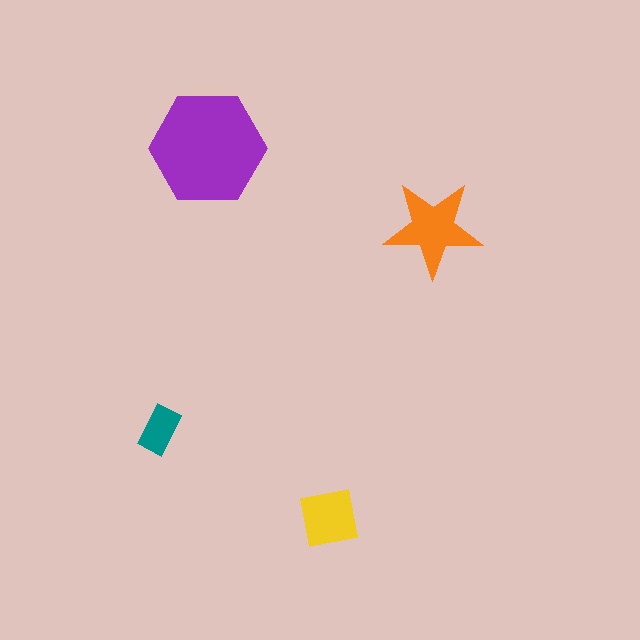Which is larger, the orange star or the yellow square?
The orange star.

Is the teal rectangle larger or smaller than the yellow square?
Smaller.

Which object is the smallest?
The teal rectangle.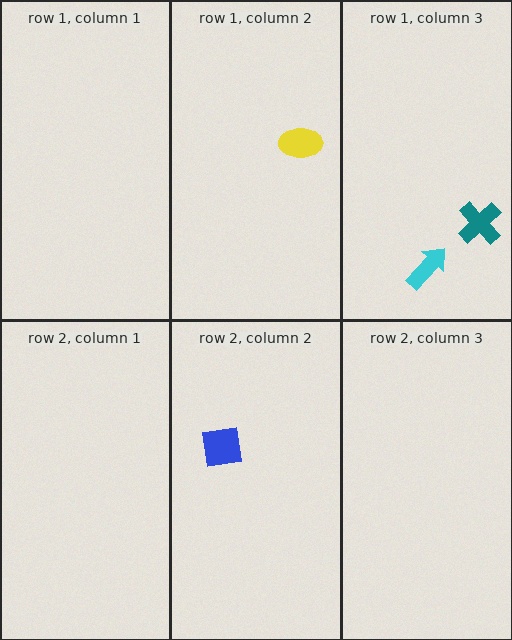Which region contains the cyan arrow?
The row 1, column 3 region.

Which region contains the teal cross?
The row 1, column 3 region.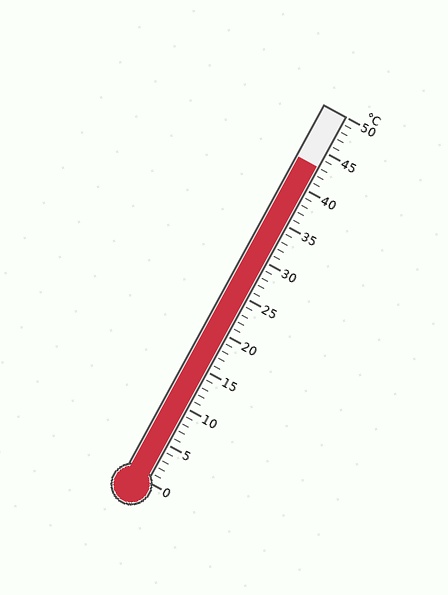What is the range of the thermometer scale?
The thermometer scale ranges from 0°C to 50°C.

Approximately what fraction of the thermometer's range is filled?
The thermometer is filled to approximately 85% of its range.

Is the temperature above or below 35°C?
The temperature is above 35°C.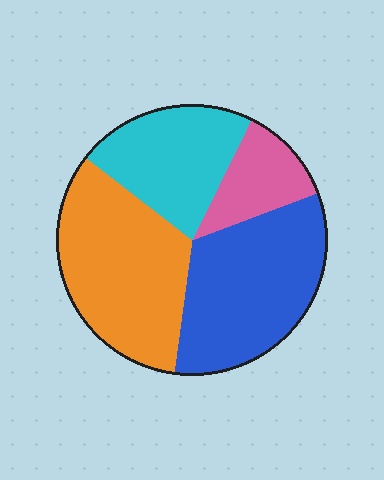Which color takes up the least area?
Pink, at roughly 10%.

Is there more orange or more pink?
Orange.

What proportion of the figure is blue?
Blue takes up about one third (1/3) of the figure.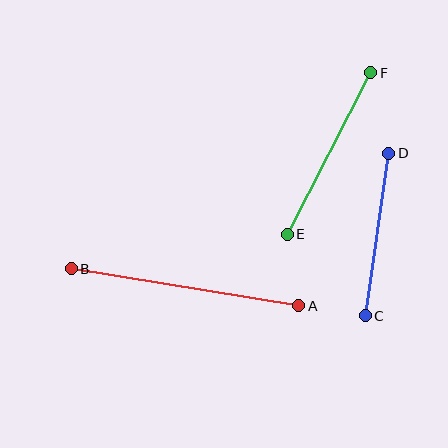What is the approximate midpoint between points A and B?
The midpoint is at approximately (185, 287) pixels.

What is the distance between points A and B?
The distance is approximately 231 pixels.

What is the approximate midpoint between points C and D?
The midpoint is at approximately (377, 235) pixels.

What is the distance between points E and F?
The distance is approximately 182 pixels.